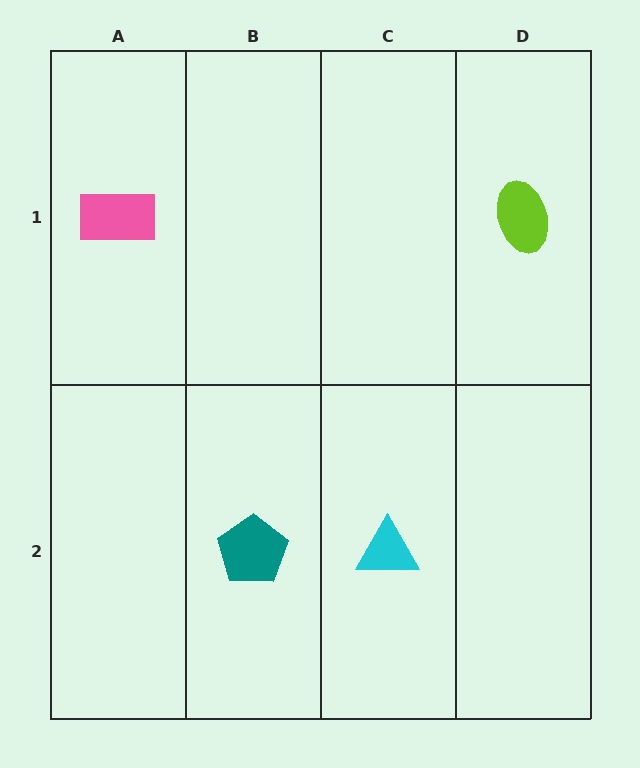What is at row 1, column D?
A lime ellipse.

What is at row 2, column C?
A cyan triangle.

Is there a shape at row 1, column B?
No, that cell is empty.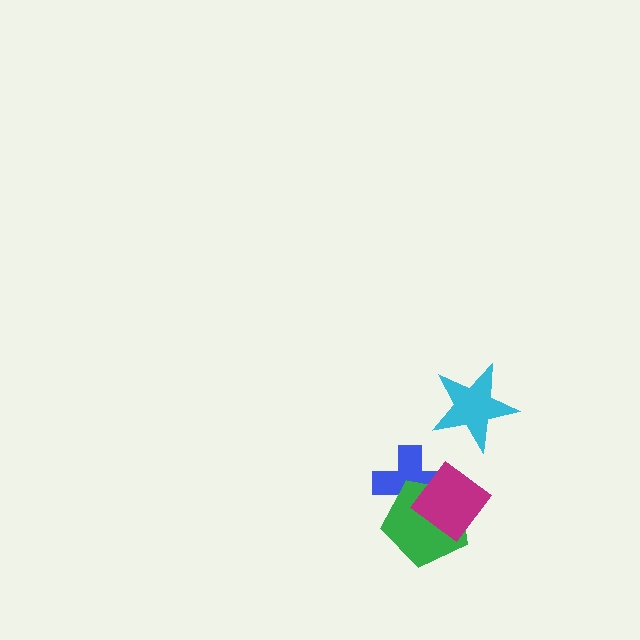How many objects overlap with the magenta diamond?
2 objects overlap with the magenta diamond.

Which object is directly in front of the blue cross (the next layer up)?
The green pentagon is directly in front of the blue cross.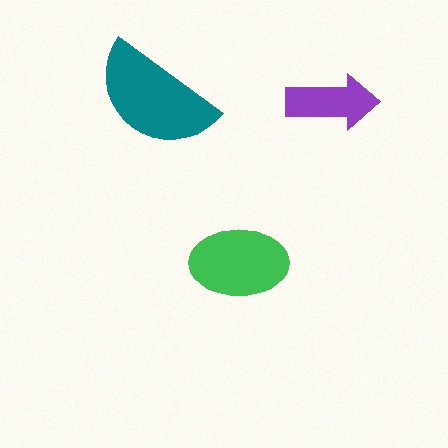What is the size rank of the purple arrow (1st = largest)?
3rd.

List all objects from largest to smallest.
The teal semicircle, the green ellipse, the purple arrow.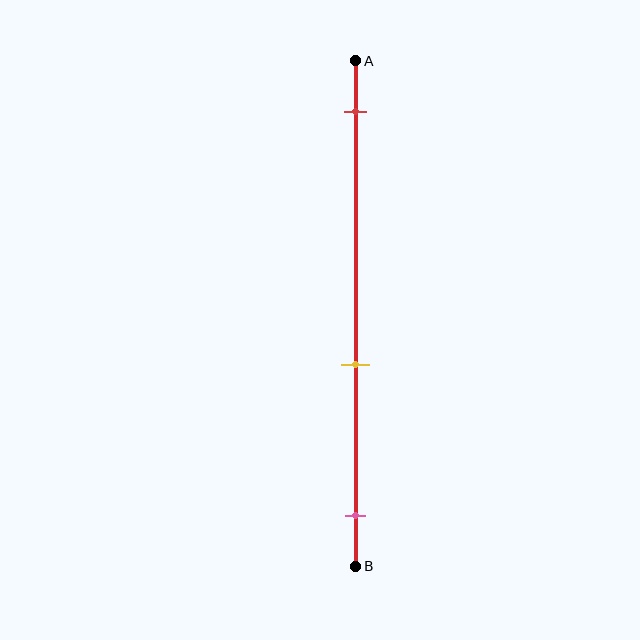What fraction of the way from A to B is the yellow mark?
The yellow mark is approximately 60% (0.6) of the way from A to B.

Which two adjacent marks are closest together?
The yellow and pink marks are the closest adjacent pair.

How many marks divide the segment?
There are 3 marks dividing the segment.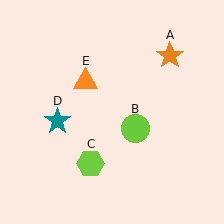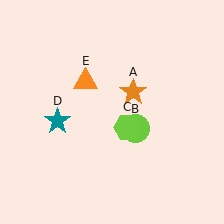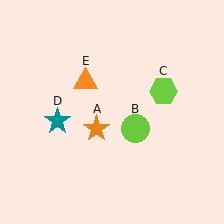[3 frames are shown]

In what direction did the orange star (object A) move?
The orange star (object A) moved down and to the left.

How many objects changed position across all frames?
2 objects changed position: orange star (object A), lime hexagon (object C).